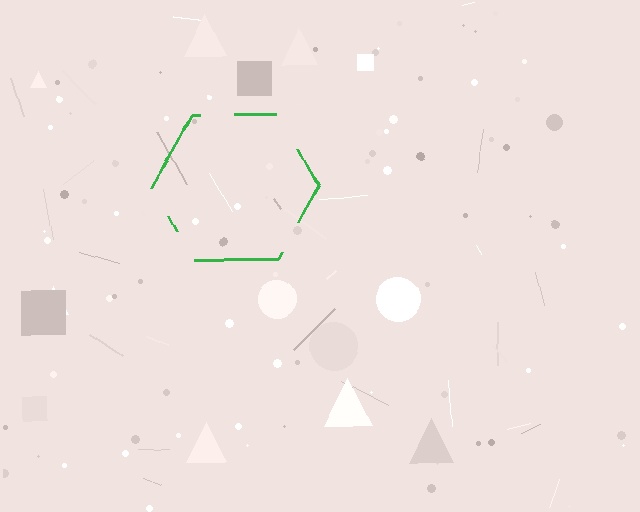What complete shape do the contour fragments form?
The contour fragments form a hexagon.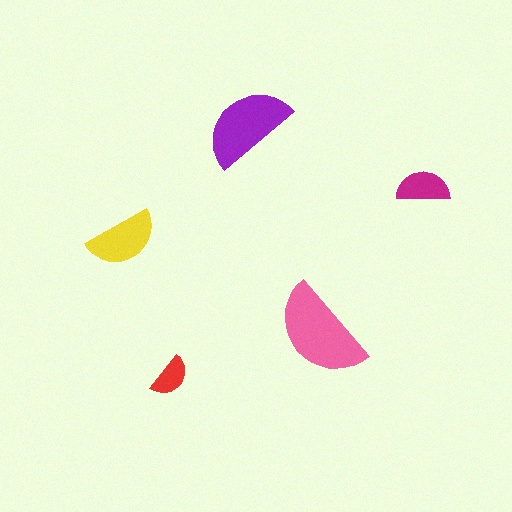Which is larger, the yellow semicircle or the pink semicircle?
The pink one.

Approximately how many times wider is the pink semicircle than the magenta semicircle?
About 2 times wider.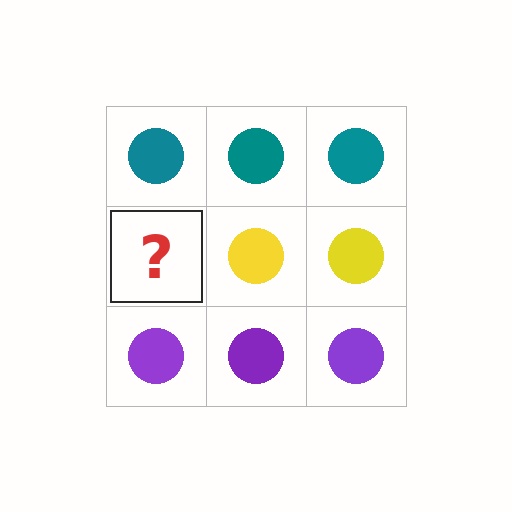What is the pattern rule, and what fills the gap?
The rule is that each row has a consistent color. The gap should be filled with a yellow circle.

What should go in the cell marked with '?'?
The missing cell should contain a yellow circle.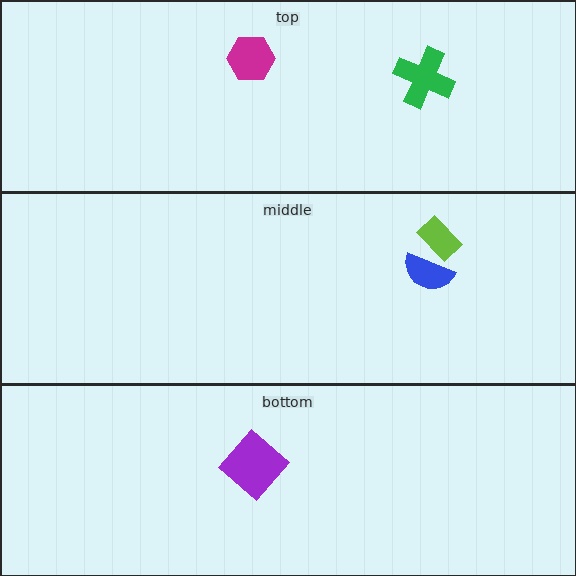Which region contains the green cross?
The top region.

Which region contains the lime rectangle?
The middle region.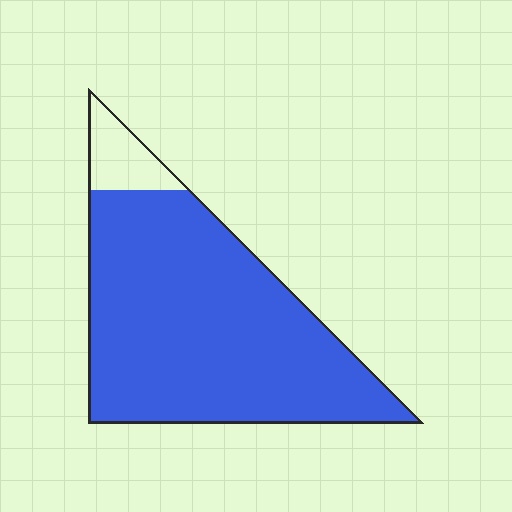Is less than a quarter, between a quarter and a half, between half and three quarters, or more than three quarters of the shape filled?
More than three quarters.